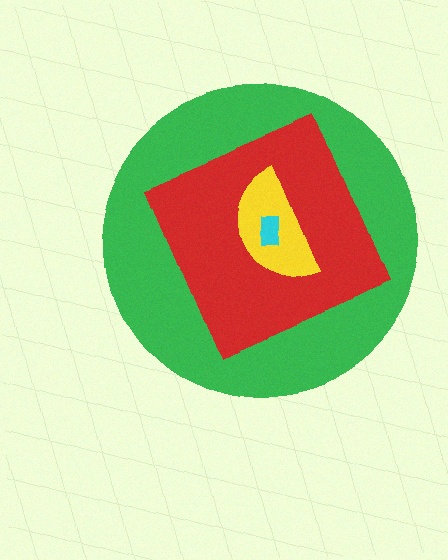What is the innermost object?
The cyan rectangle.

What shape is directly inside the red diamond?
The yellow semicircle.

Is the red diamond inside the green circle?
Yes.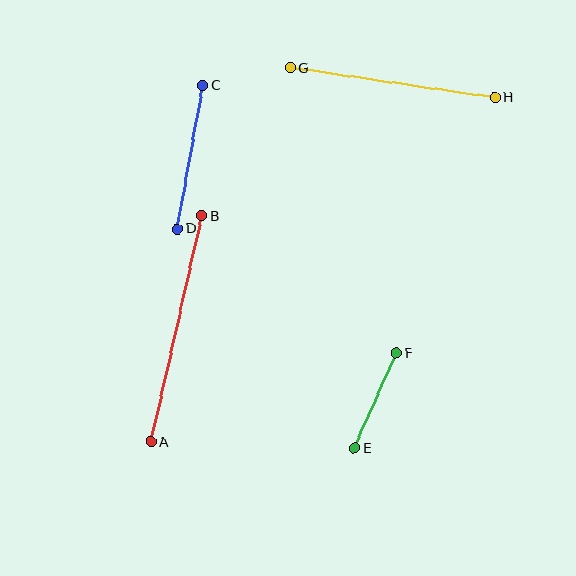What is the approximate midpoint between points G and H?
The midpoint is at approximately (392, 83) pixels.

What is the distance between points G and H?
The distance is approximately 207 pixels.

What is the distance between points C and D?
The distance is approximately 145 pixels.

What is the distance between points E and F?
The distance is approximately 103 pixels.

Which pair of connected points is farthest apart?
Points A and B are farthest apart.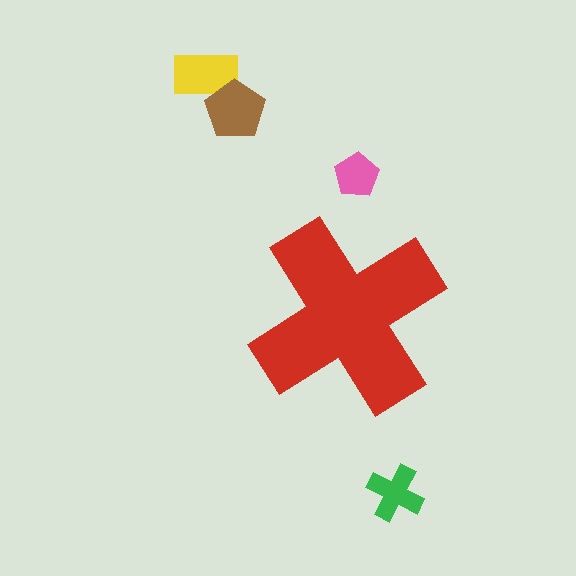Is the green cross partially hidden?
No, the green cross is fully visible.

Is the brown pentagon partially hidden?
No, the brown pentagon is fully visible.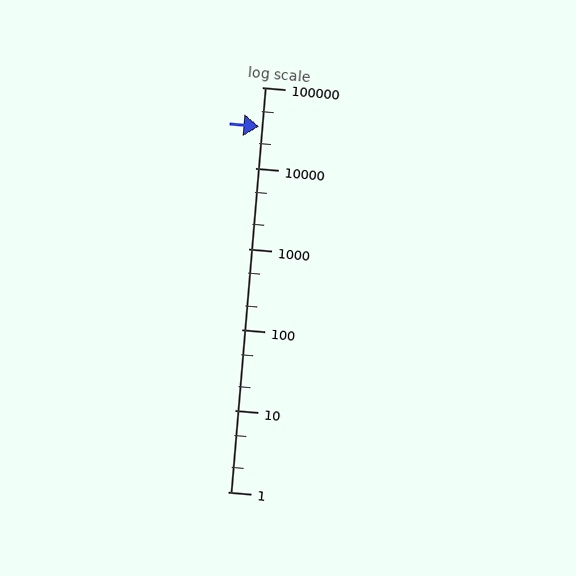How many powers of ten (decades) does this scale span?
The scale spans 5 decades, from 1 to 100000.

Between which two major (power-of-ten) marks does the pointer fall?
The pointer is between 10000 and 100000.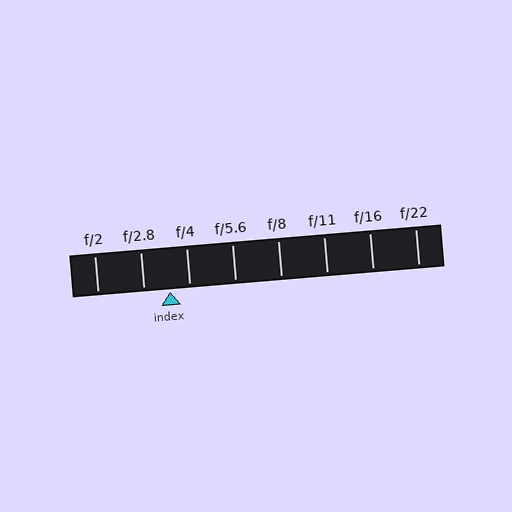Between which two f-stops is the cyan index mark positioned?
The index mark is between f/2.8 and f/4.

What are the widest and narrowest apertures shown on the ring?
The widest aperture shown is f/2 and the narrowest is f/22.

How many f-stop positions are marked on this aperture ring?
There are 8 f-stop positions marked.